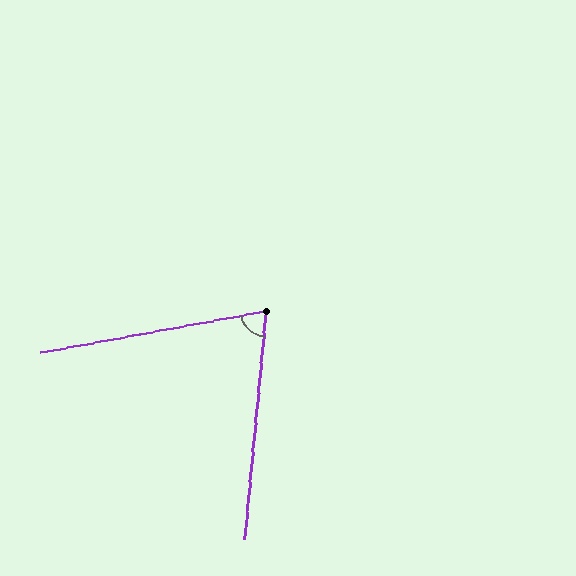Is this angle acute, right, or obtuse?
It is acute.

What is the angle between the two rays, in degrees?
Approximately 74 degrees.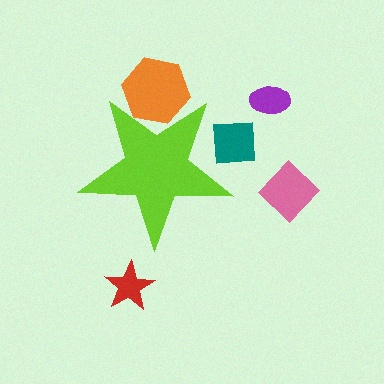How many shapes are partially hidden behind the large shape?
2 shapes are partially hidden.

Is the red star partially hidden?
No, the red star is fully visible.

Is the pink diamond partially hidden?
No, the pink diamond is fully visible.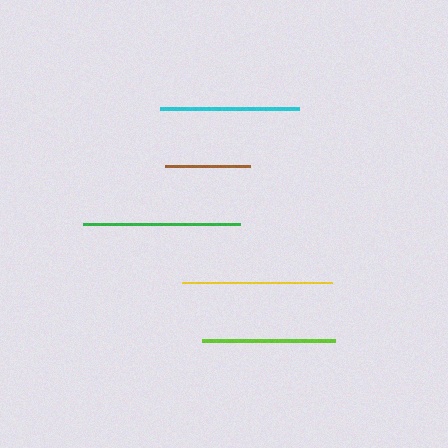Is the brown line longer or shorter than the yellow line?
The yellow line is longer than the brown line.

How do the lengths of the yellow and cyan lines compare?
The yellow and cyan lines are approximately the same length.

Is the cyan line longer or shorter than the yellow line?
The yellow line is longer than the cyan line.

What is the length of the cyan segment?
The cyan segment is approximately 140 pixels long.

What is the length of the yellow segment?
The yellow segment is approximately 150 pixels long.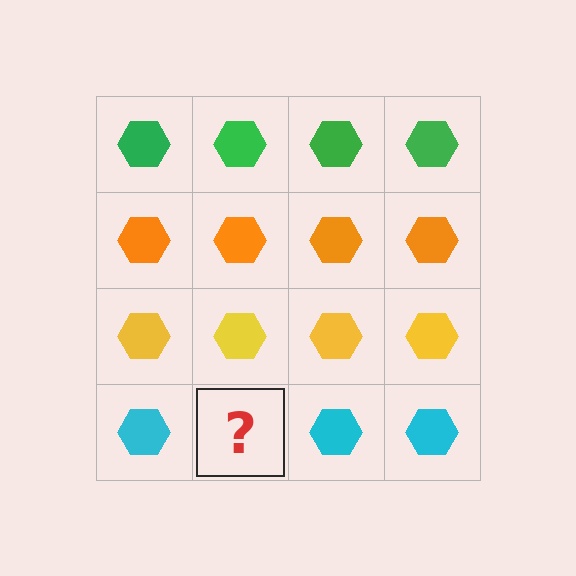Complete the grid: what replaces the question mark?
The question mark should be replaced with a cyan hexagon.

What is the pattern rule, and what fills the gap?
The rule is that each row has a consistent color. The gap should be filled with a cyan hexagon.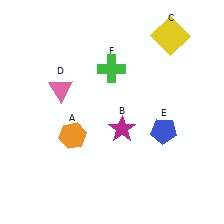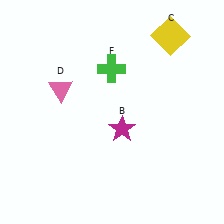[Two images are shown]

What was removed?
The blue pentagon (E), the orange hexagon (A) were removed in Image 2.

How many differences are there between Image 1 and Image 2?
There are 2 differences between the two images.